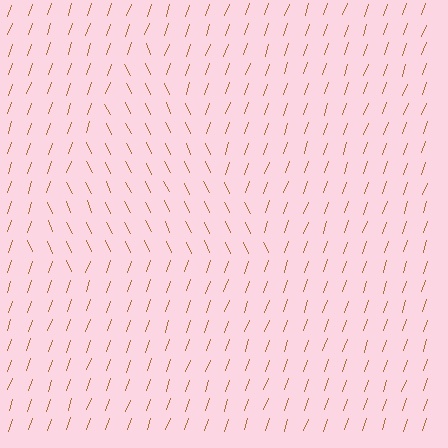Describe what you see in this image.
The image is filled with small brown line segments. A triangle region in the image has lines oriented differently from the surrounding lines, creating a visible texture boundary.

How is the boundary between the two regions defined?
The boundary is defined purely by a change in line orientation (approximately 45 degrees difference). All lines are the same color and thickness.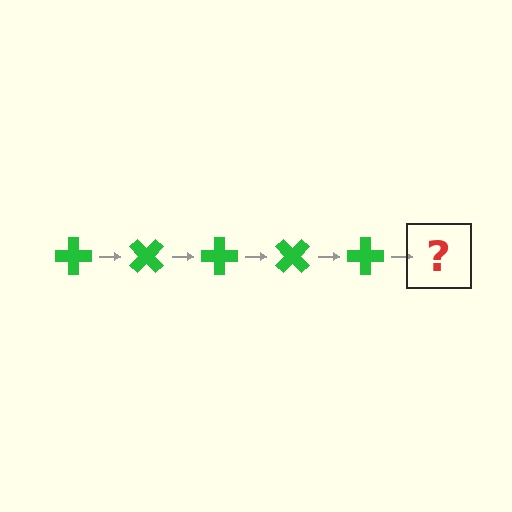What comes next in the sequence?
The next element should be a green cross rotated 225 degrees.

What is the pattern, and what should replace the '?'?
The pattern is that the cross rotates 45 degrees each step. The '?' should be a green cross rotated 225 degrees.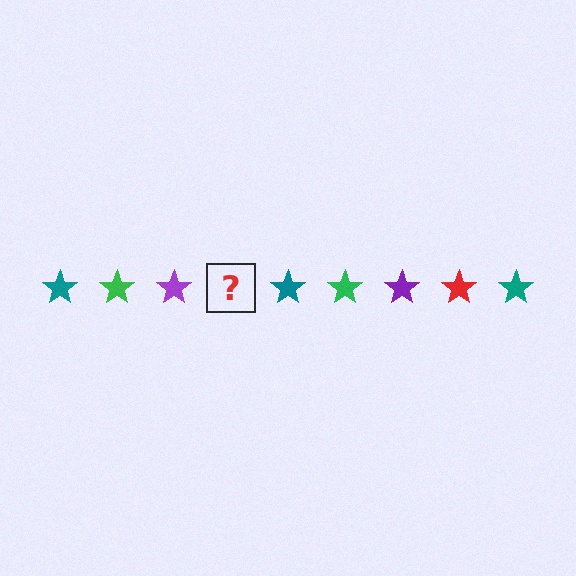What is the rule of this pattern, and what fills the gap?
The rule is that the pattern cycles through teal, green, purple, red stars. The gap should be filled with a red star.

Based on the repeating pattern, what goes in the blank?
The blank should be a red star.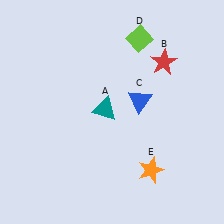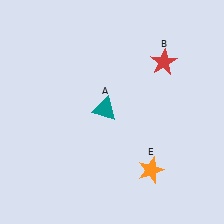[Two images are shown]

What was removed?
The lime diamond (D), the blue triangle (C) were removed in Image 2.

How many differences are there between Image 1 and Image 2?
There are 2 differences between the two images.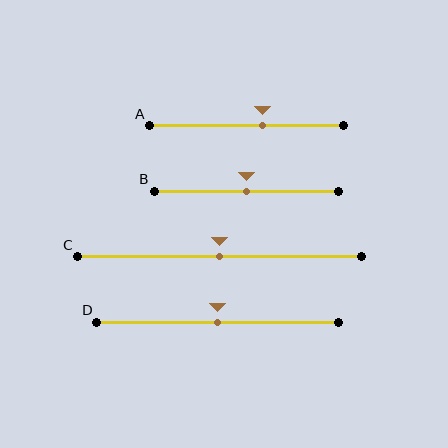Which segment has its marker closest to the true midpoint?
Segment B has its marker closest to the true midpoint.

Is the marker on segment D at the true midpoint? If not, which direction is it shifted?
Yes, the marker on segment D is at the true midpoint.